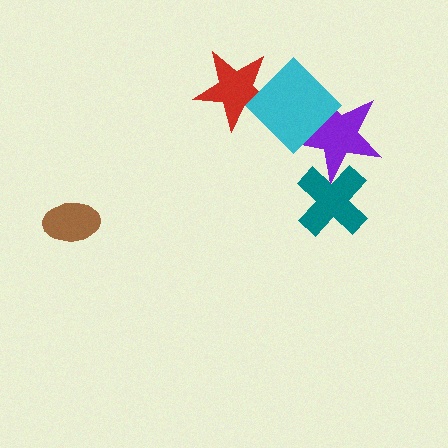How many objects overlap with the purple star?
2 objects overlap with the purple star.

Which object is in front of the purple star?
The cyan diamond is in front of the purple star.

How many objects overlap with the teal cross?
1 object overlaps with the teal cross.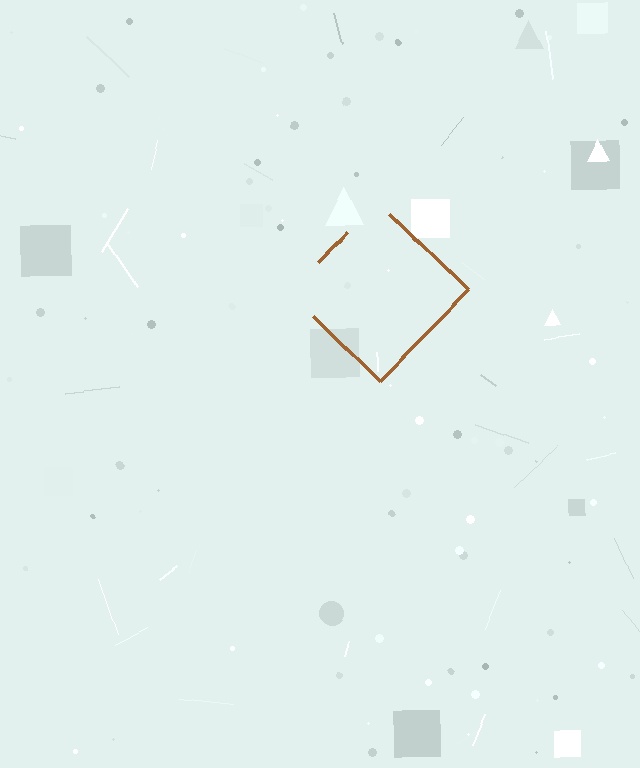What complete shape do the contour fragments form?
The contour fragments form a diamond.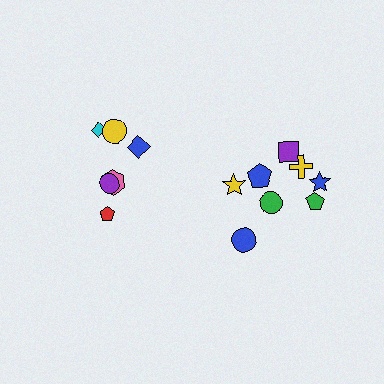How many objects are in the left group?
There are 6 objects.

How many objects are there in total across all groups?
There are 14 objects.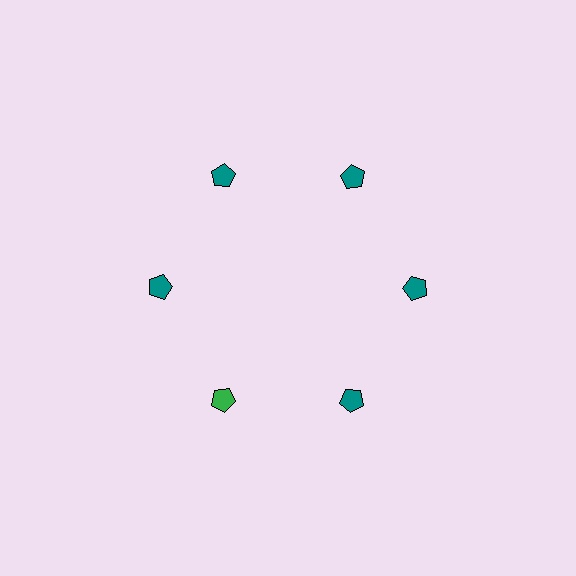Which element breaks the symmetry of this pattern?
The green pentagon at roughly the 7 o'clock position breaks the symmetry. All other shapes are teal pentagons.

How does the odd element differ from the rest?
It has a different color: green instead of teal.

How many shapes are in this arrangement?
There are 6 shapes arranged in a ring pattern.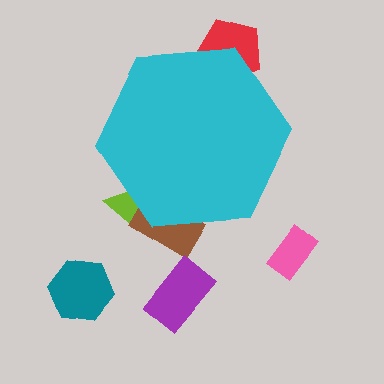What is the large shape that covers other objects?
A cyan hexagon.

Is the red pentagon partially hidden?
Yes, the red pentagon is partially hidden behind the cyan hexagon.